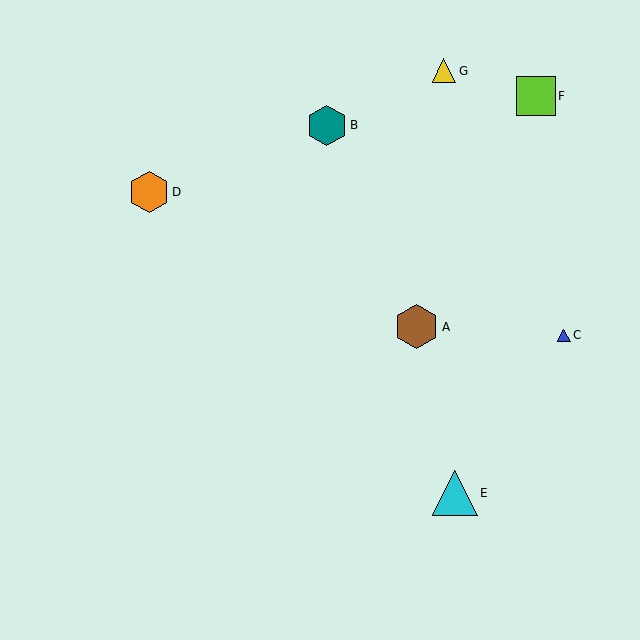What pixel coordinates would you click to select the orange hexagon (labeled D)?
Click at (149, 192) to select the orange hexagon D.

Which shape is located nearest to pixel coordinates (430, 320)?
The brown hexagon (labeled A) at (417, 327) is nearest to that location.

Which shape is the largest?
The cyan triangle (labeled E) is the largest.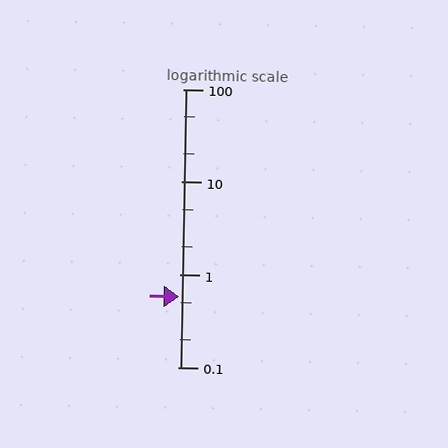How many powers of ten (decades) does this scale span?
The scale spans 3 decades, from 0.1 to 100.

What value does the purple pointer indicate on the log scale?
The pointer indicates approximately 0.58.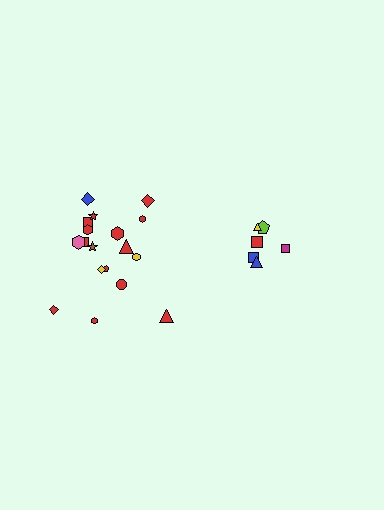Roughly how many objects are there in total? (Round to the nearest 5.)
Roughly 25 objects in total.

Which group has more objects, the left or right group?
The left group.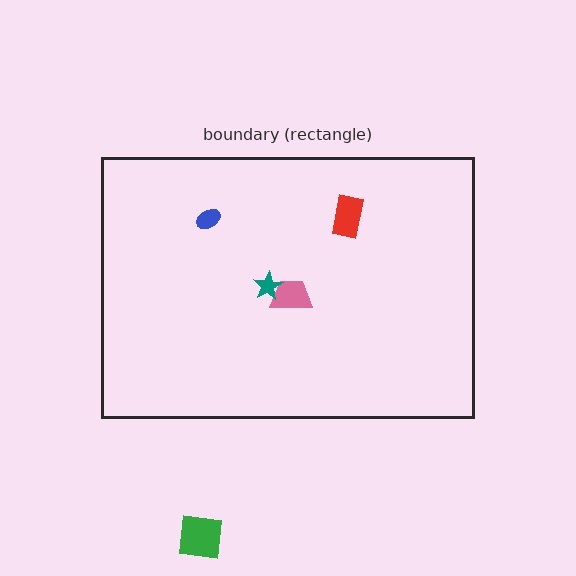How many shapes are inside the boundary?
4 inside, 1 outside.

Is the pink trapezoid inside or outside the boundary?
Inside.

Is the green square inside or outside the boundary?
Outside.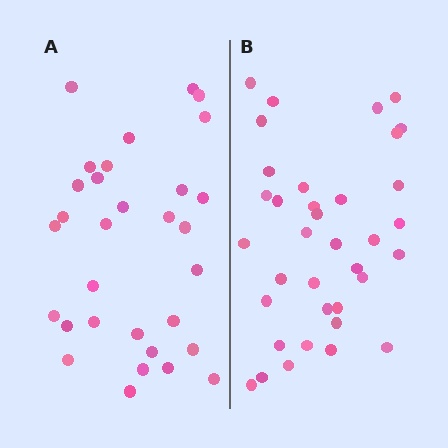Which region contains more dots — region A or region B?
Region B (the right region) has more dots.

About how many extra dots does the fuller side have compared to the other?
Region B has about 5 more dots than region A.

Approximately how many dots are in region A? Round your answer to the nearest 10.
About 30 dots. (The exact count is 31, which rounds to 30.)